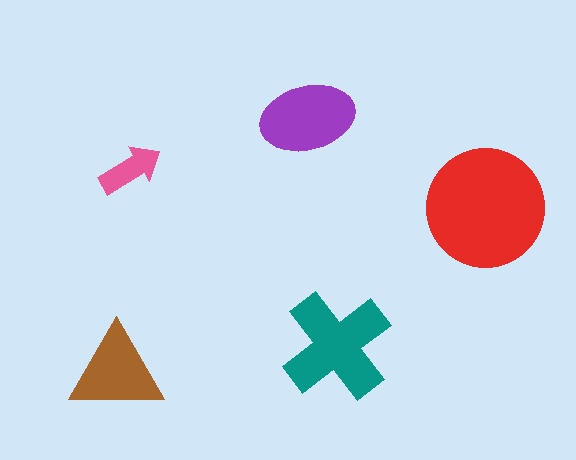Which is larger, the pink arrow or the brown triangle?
The brown triangle.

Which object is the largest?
The red circle.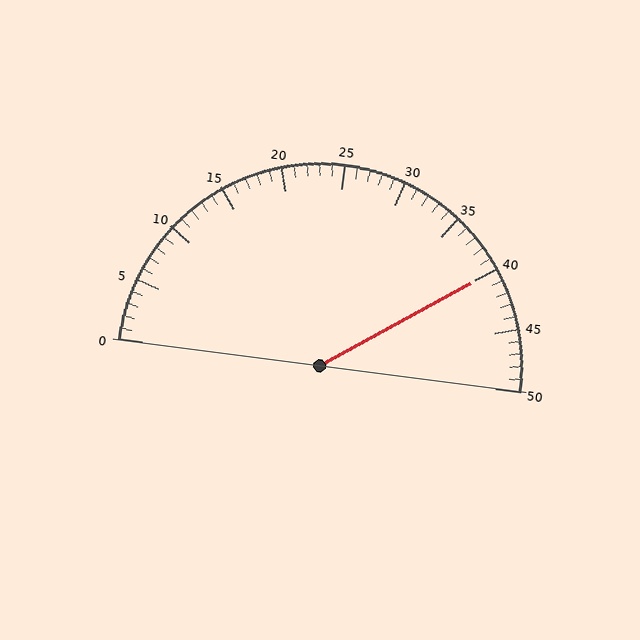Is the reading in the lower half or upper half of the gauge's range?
The reading is in the upper half of the range (0 to 50).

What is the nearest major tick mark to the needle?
The nearest major tick mark is 40.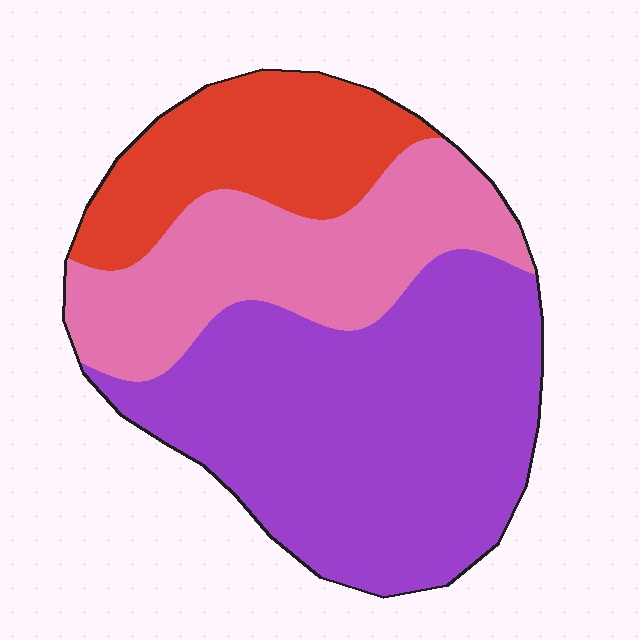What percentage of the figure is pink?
Pink takes up about one quarter (1/4) of the figure.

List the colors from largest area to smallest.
From largest to smallest: purple, pink, red.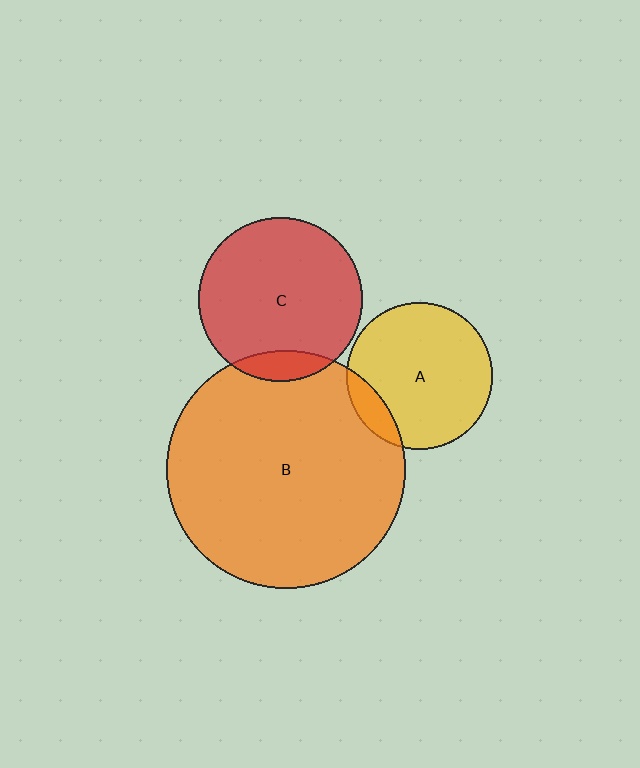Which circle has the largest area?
Circle B (orange).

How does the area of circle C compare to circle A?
Approximately 1.2 times.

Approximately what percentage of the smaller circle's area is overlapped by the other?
Approximately 10%.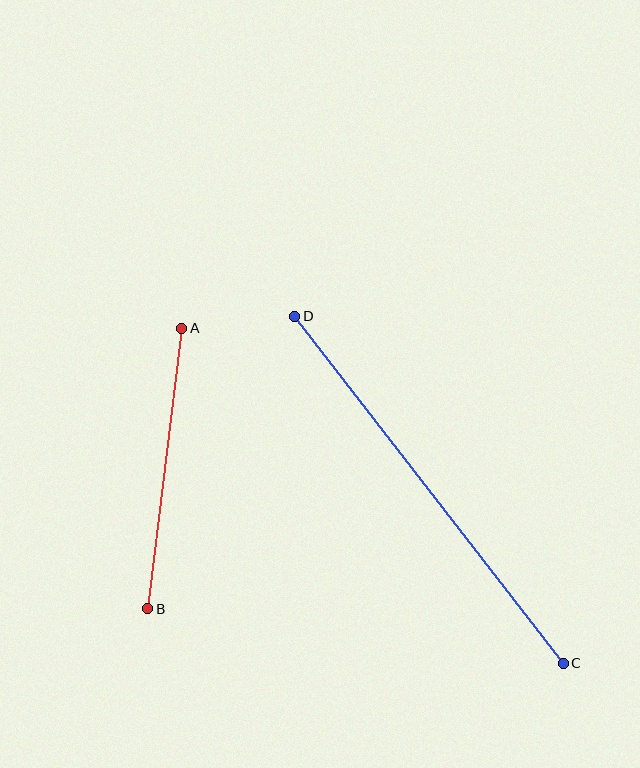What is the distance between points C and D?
The distance is approximately 439 pixels.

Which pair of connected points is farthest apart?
Points C and D are farthest apart.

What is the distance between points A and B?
The distance is approximately 283 pixels.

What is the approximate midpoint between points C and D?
The midpoint is at approximately (429, 490) pixels.